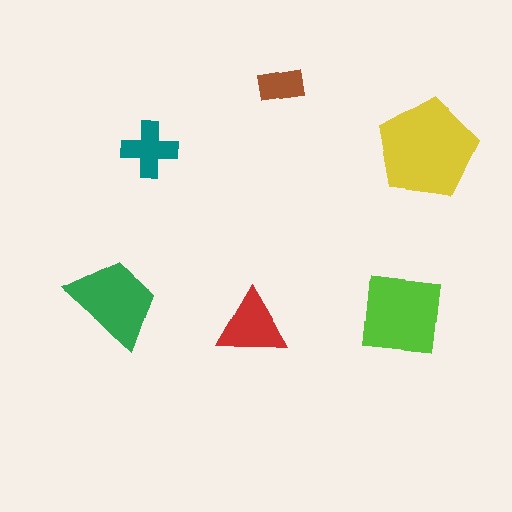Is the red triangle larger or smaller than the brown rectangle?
Larger.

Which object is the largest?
The yellow pentagon.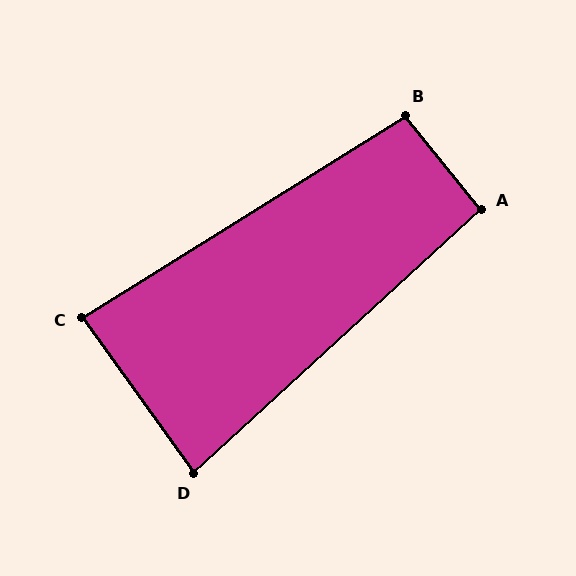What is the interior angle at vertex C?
Approximately 86 degrees (approximately right).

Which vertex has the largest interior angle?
B, at approximately 97 degrees.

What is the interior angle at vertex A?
Approximately 94 degrees (approximately right).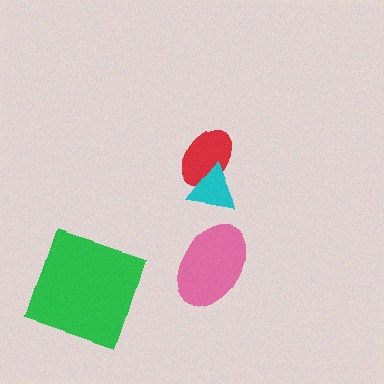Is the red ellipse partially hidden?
Yes, it is partially covered by another shape.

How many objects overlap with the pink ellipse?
0 objects overlap with the pink ellipse.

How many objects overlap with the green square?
0 objects overlap with the green square.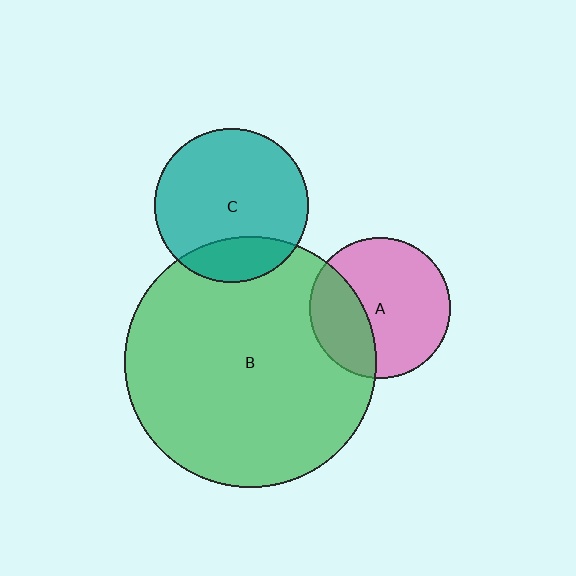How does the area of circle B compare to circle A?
Approximately 3.2 times.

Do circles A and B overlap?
Yes.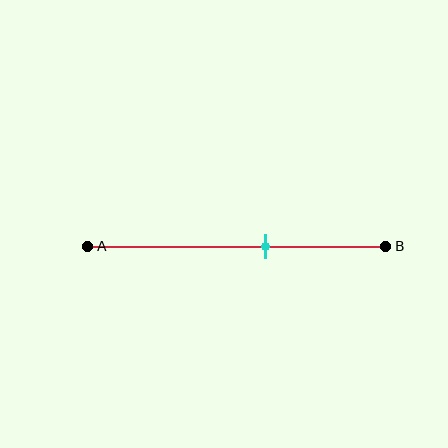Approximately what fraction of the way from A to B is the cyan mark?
The cyan mark is approximately 60% of the way from A to B.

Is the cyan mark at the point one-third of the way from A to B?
No, the mark is at about 60% from A, not at the 33% one-third point.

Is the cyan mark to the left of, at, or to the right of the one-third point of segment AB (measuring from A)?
The cyan mark is to the right of the one-third point of segment AB.